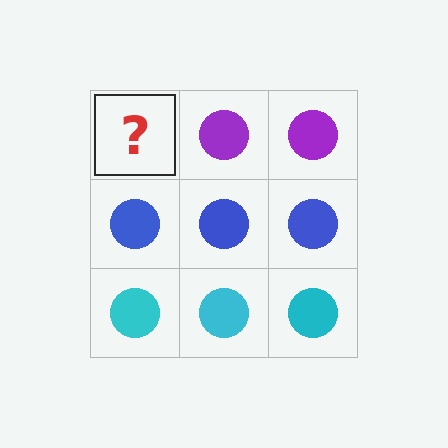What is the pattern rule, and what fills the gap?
The rule is that each row has a consistent color. The gap should be filled with a purple circle.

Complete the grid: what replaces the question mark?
The question mark should be replaced with a purple circle.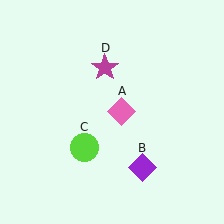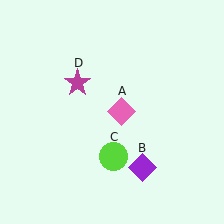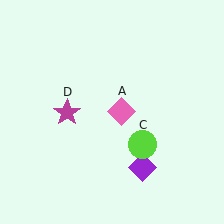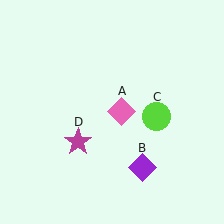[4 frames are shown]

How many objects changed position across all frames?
2 objects changed position: lime circle (object C), magenta star (object D).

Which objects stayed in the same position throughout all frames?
Pink diamond (object A) and purple diamond (object B) remained stationary.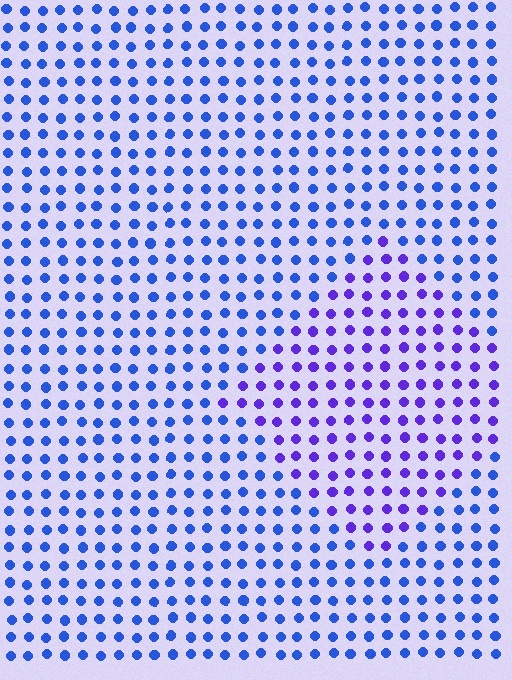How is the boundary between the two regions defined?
The boundary is defined purely by a slight shift in hue (about 35 degrees). Spacing, size, and orientation are identical on both sides.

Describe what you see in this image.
The image is filled with small blue elements in a uniform arrangement. A diamond-shaped region is visible where the elements are tinted to a slightly different hue, forming a subtle color boundary.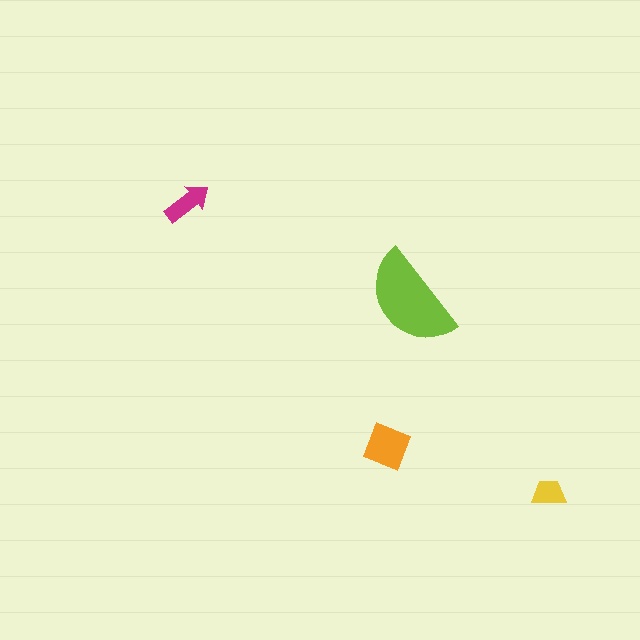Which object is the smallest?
The yellow trapezoid.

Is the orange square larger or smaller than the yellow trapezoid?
Larger.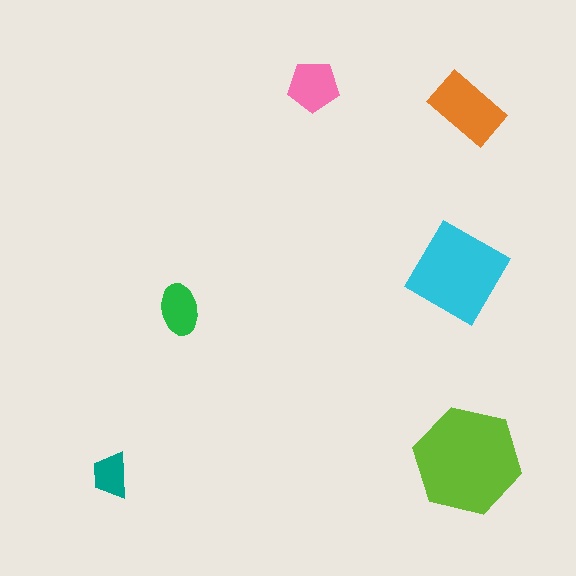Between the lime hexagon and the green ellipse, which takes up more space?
The lime hexagon.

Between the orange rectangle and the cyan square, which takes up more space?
The cyan square.